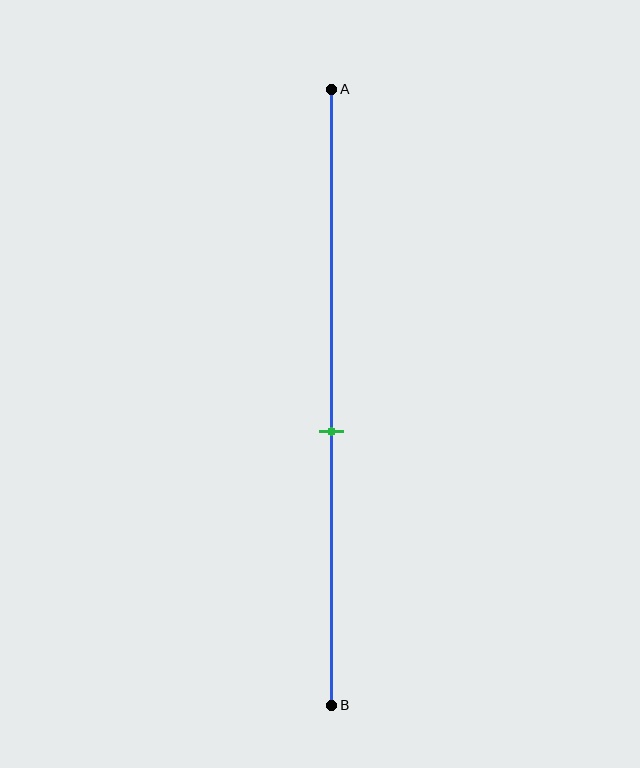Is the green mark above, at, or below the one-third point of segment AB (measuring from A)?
The green mark is below the one-third point of segment AB.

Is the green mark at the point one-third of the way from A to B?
No, the mark is at about 55% from A, not at the 33% one-third point.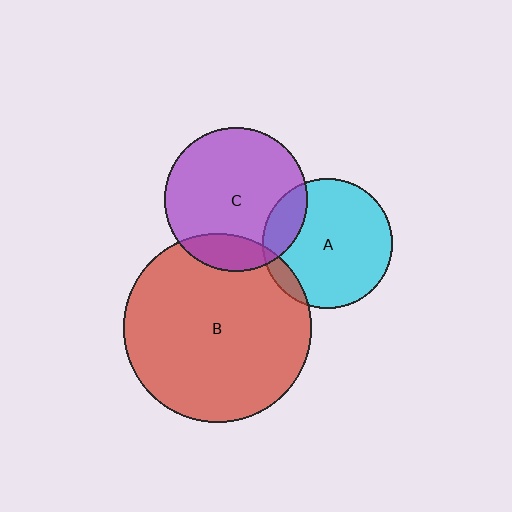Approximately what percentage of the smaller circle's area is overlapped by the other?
Approximately 15%.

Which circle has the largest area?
Circle B (red).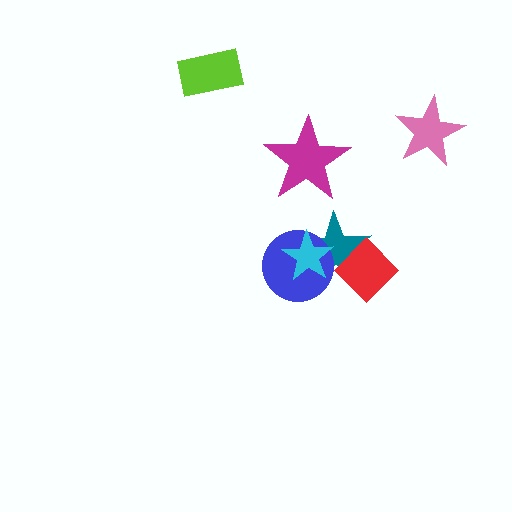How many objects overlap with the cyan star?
2 objects overlap with the cyan star.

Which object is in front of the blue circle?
The cyan star is in front of the blue circle.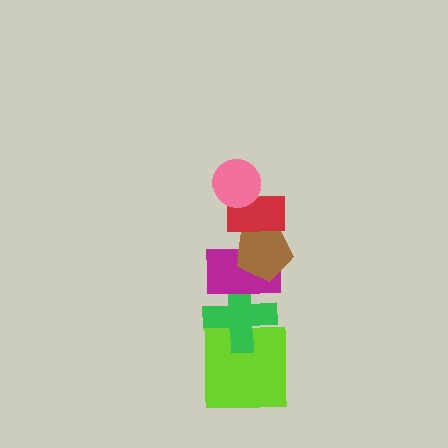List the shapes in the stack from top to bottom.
From top to bottom: the pink circle, the red rectangle, the brown pentagon, the magenta rectangle, the green cross, the lime square.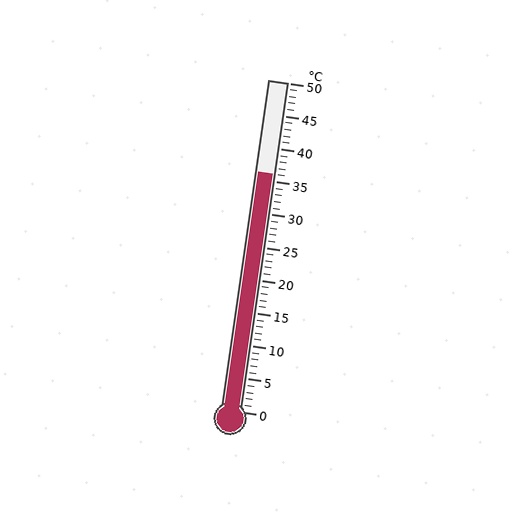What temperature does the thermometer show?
The thermometer shows approximately 36°C.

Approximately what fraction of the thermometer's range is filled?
The thermometer is filled to approximately 70% of its range.